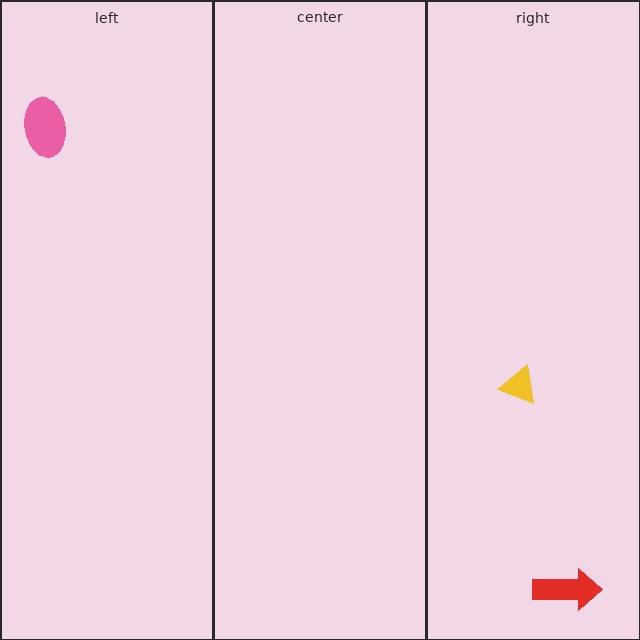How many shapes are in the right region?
2.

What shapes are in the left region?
The pink ellipse.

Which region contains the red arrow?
The right region.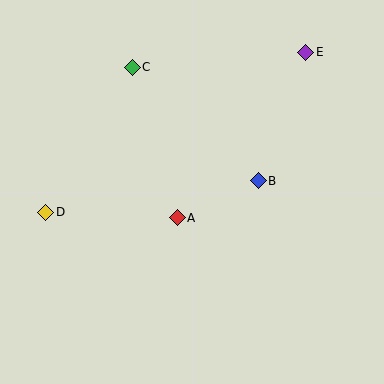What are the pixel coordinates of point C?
Point C is at (132, 67).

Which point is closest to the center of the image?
Point A at (177, 218) is closest to the center.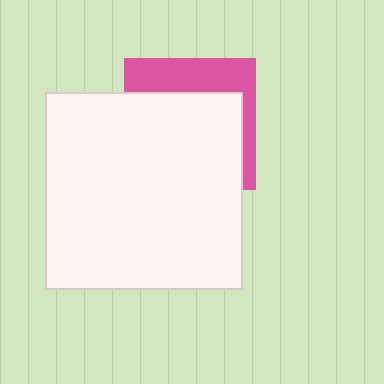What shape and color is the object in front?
The object in front is a white square.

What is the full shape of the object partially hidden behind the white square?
The partially hidden object is a pink square.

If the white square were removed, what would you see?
You would see the complete pink square.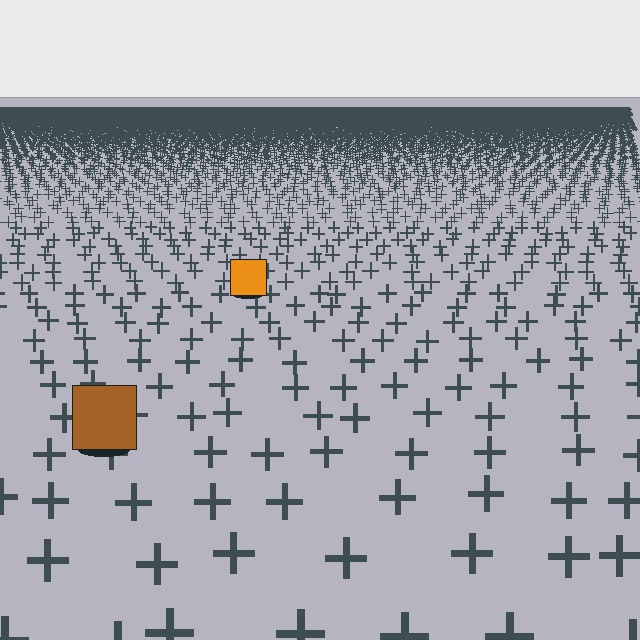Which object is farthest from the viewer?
The orange square is farthest from the viewer. It appears smaller and the ground texture around it is denser.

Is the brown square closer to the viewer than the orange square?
Yes. The brown square is closer — you can tell from the texture gradient: the ground texture is coarser near it.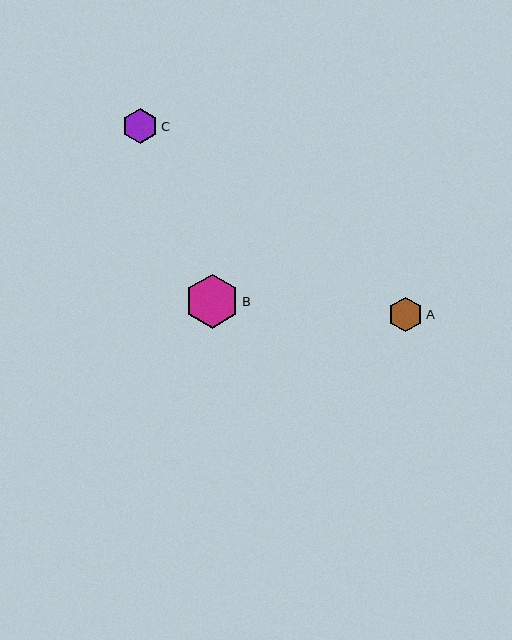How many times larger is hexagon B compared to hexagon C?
Hexagon B is approximately 1.5 times the size of hexagon C.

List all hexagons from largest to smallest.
From largest to smallest: B, C, A.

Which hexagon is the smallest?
Hexagon A is the smallest with a size of approximately 34 pixels.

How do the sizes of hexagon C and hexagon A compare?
Hexagon C and hexagon A are approximately the same size.